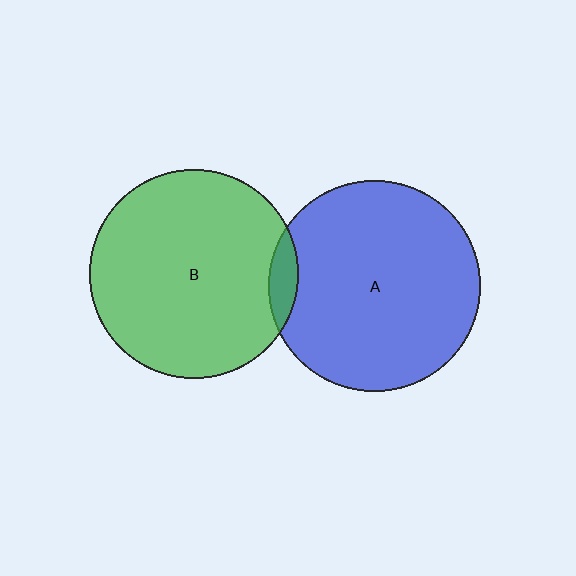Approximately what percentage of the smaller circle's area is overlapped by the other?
Approximately 5%.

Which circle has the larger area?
Circle A (blue).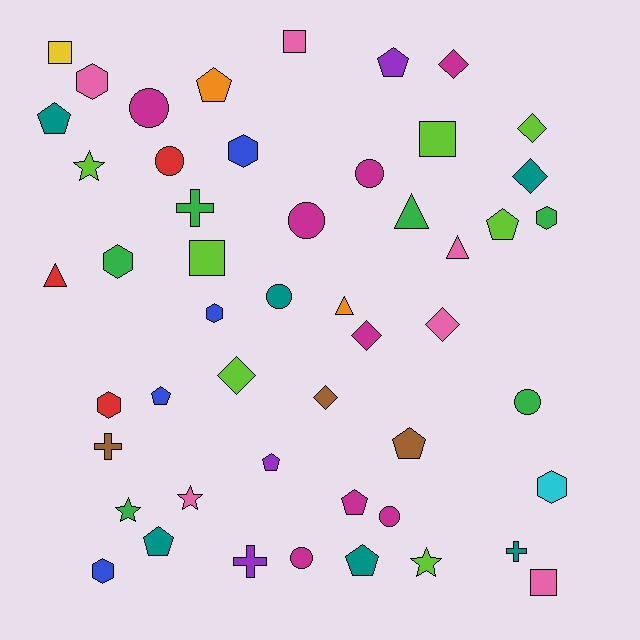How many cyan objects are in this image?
There is 1 cyan object.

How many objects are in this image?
There are 50 objects.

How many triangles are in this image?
There are 4 triangles.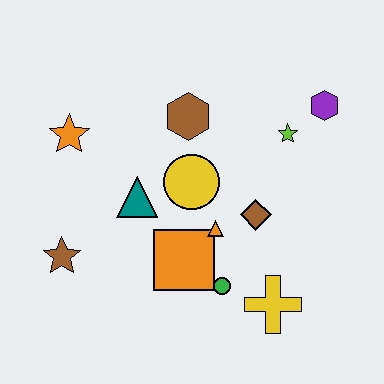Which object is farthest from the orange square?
The purple hexagon is farthest from the orange square.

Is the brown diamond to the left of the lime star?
Yes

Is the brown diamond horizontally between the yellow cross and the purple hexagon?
No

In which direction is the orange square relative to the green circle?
The orange square is to the left of the green circle.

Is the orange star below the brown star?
No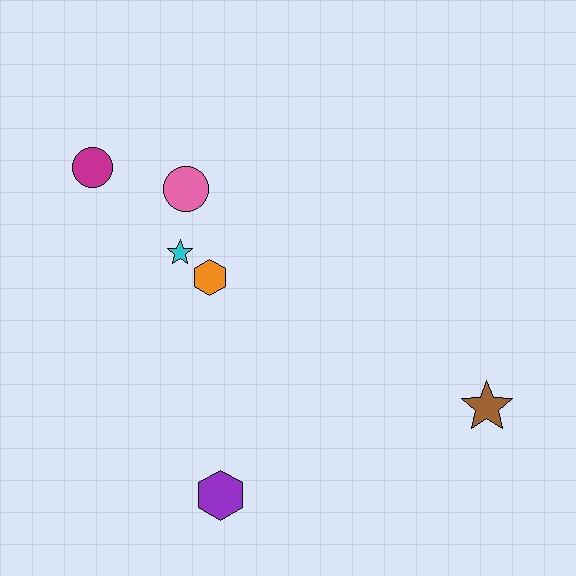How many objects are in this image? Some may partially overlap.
There are 6 objects.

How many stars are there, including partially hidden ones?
There are 2 stars.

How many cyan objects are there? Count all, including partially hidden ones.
There is 1 cyan object.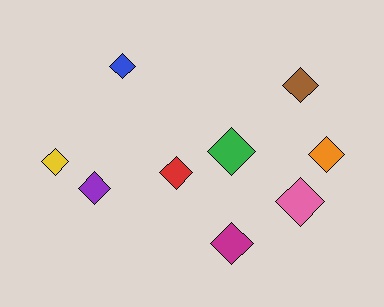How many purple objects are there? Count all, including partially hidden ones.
There is 1 purple object.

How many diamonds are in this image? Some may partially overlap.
There are 9 diamonds.